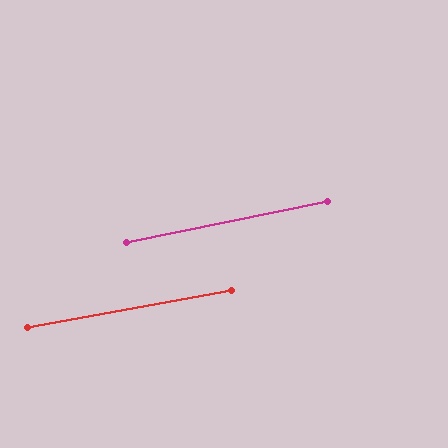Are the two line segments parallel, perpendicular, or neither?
Parallel — their directions differ by only 1.1°.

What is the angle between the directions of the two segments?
Approximately 1 degree.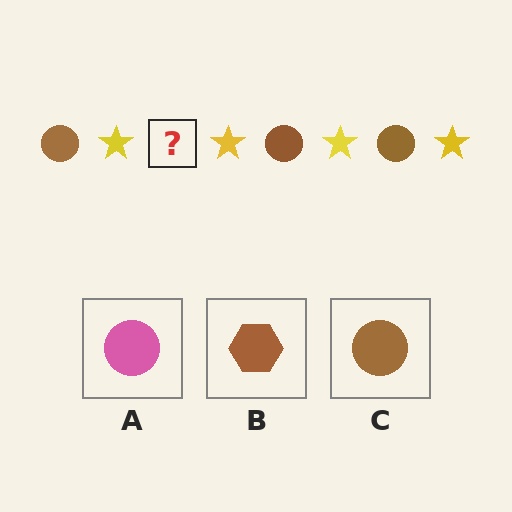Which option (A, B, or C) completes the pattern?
C.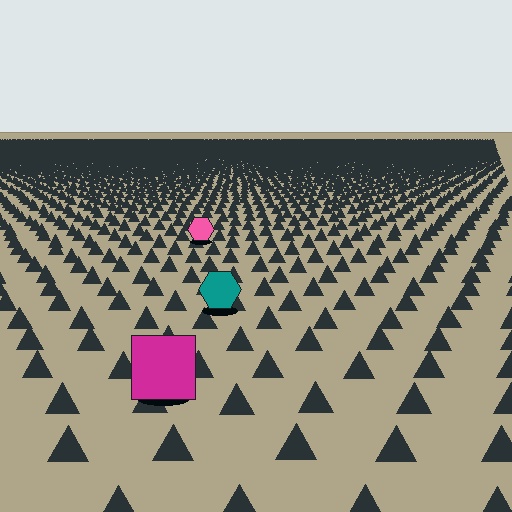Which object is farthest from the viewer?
The pink hexagon is farthest from the viewer. It appears smaller and the ground texture around it is denser.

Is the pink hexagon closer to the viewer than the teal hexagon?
No. The teal hexagon is closer — you can tell from the texture gradient: the ground texture is coarser near it.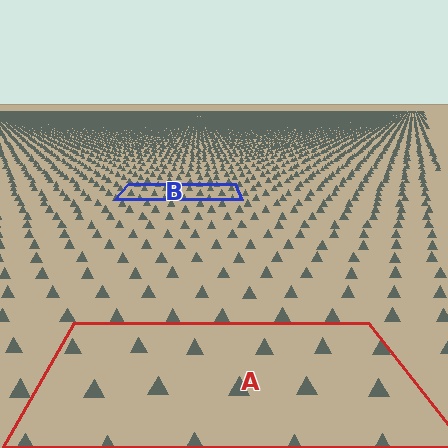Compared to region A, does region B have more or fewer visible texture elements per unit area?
Region B has more texture elements per unit area — they are packed more densely because it is farther away.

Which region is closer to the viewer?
Region A is closer. The texture elements there are larger and more spread out.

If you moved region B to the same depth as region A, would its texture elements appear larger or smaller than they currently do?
They would appear larger. At a closer depth, the same texture elements are projected at a bigger on-screen size.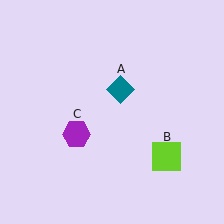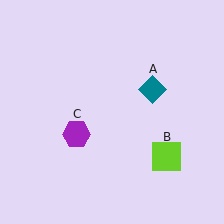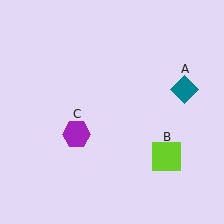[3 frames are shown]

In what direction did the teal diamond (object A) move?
The teal diamond (object A) moved right.